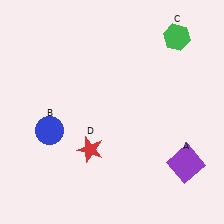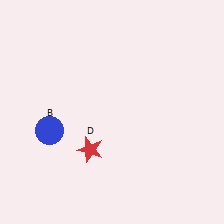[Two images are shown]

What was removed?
The green hexagon (C), the purple square (A) were removed in Image 2.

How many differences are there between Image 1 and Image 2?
There are 2 differences between the two images.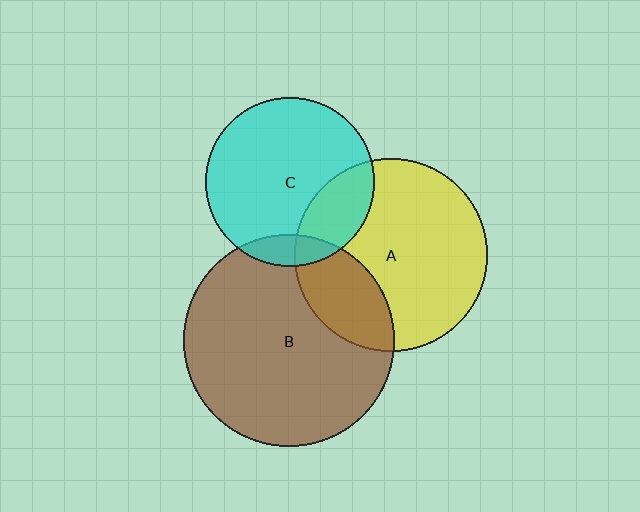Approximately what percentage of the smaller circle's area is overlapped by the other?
Approximately 20%.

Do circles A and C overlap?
Yes.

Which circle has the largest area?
Circle B (brown).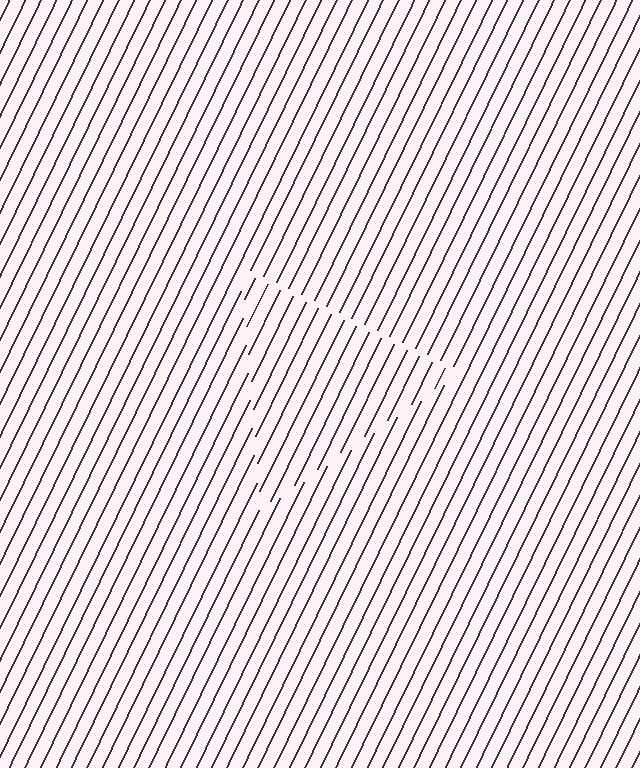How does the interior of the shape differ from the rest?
The interior of the shape contains the same grating, shifted by half a period — the contour is defined by the phase discontinuity where line-ends from the inner and outer gratings abut.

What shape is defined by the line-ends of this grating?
An illusory triangle. The interior of the shape contains the same grating, shifted by half a period — the contour is defined by the phase discontinuity where line-ends from the inner and outer gratings abut.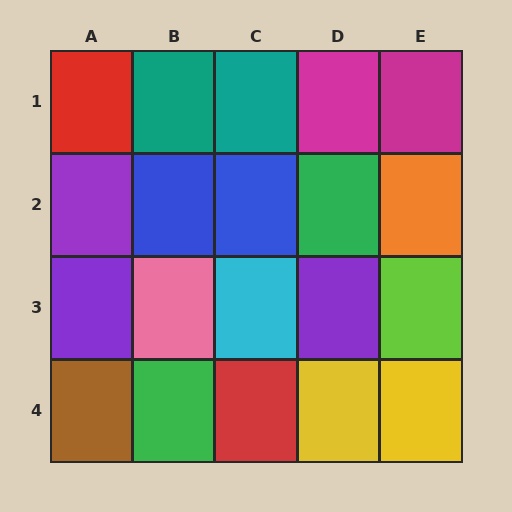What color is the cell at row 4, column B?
Green.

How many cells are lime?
1 cell is lime.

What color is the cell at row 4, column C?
Red.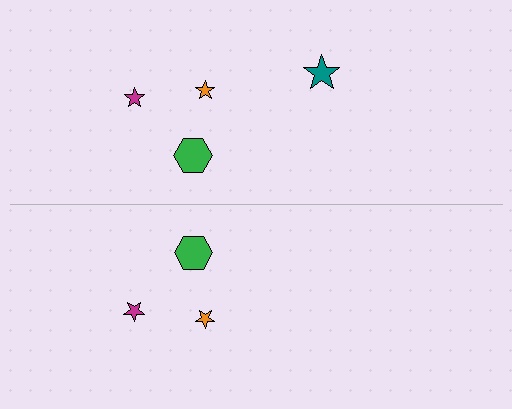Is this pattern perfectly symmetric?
No, the pattern is not perfectly symmetric. A teal star is missing from the bottom side.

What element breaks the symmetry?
A teal star is missing from the bottom side.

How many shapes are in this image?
There are 7 shapes in this image.